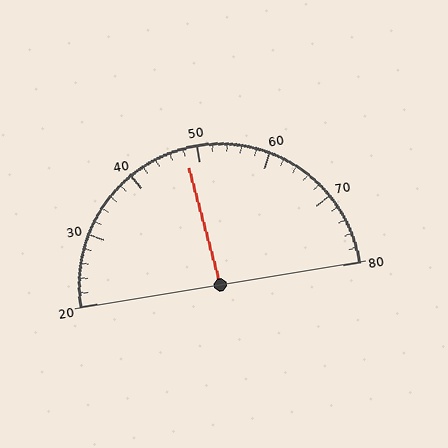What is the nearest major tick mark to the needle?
The nearest major tick mark is 50.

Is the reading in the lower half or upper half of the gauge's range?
The reading is in the lower half of the range (20 to 80).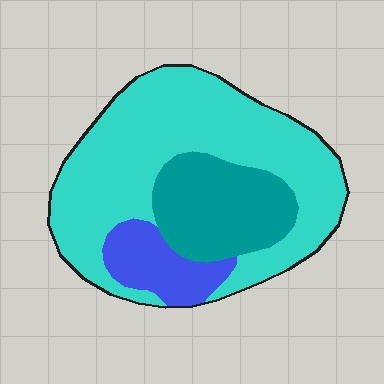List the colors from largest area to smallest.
From largest to smallest: cyan, teal, blue.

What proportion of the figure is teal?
Teal takes up about one quarter (1/4) of the figure.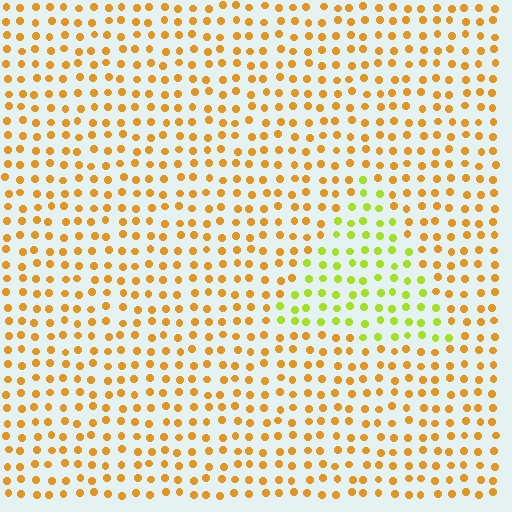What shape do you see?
I see a triangle.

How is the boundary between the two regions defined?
The boundary is defined purely by a slight shift in hue (about 44 degrees). Spacing, size, and orientation are identical on both sides.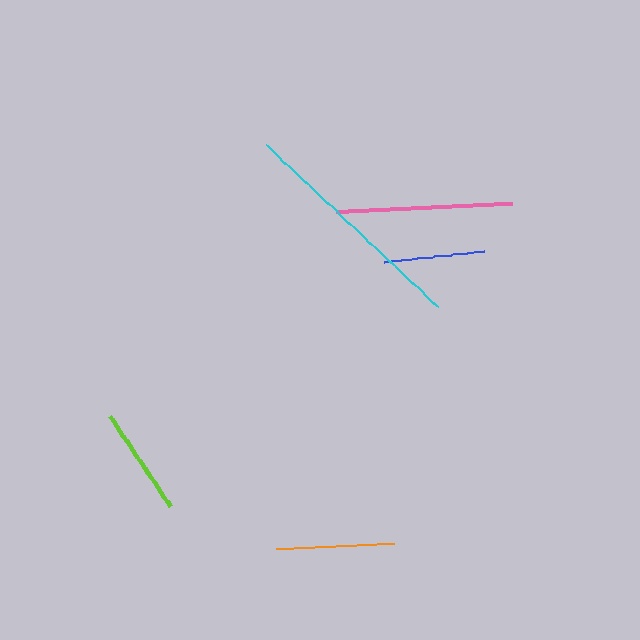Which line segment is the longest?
The cyan line is the longest at approximately 236 pixels.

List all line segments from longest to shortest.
From longest to shortest: cyan, pink, orange, lime, blue.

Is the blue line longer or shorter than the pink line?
The pink line is longer than the blue line.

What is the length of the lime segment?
The lime segment is approximately 109 pixels long.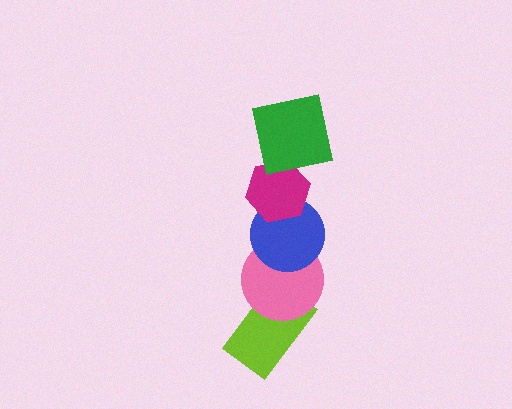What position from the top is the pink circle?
The pink circle is 4th from the top.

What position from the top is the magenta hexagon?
The magenta hexagon is 2nd from the top.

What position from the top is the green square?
The green square is 1st from the top.